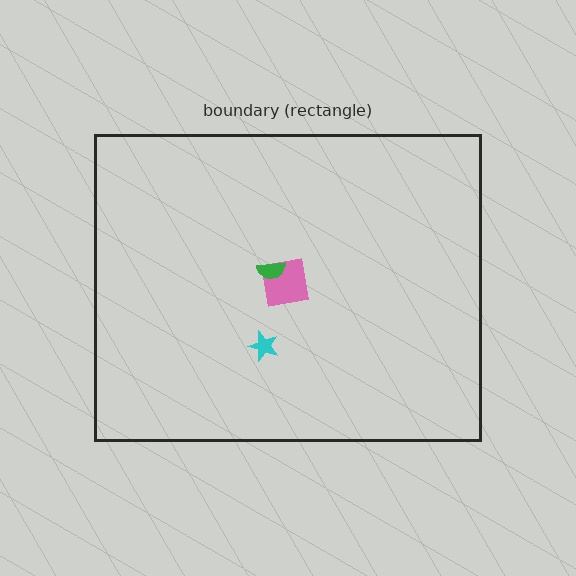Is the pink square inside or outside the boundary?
Inside.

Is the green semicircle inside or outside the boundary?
Inside.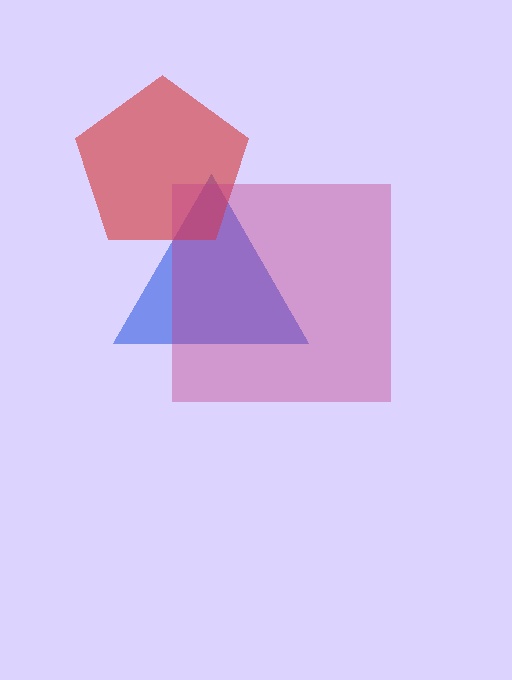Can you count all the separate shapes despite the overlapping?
Yes, there are 3 separate shapes.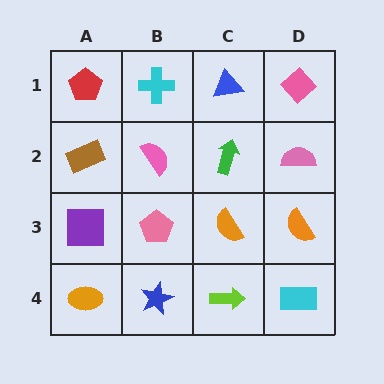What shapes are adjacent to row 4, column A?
A purple square (row 3, column A), a blue star (row 4, column B).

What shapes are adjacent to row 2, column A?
A red pentagon (row 1, column A), a purple square (row 3, column A), a pink semicircle (row 2, column B).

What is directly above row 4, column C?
An orange semicircle.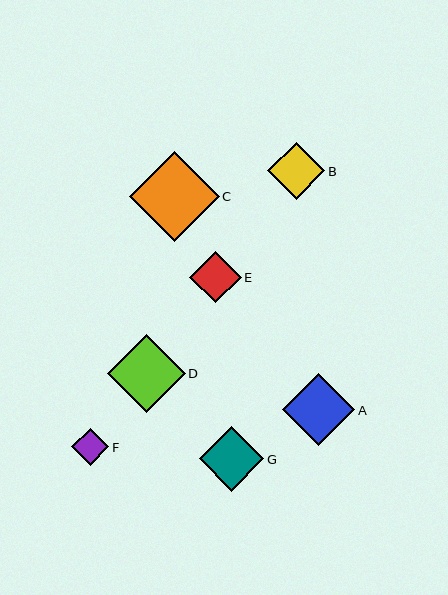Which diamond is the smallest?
Diamond F is the smallest with a size of approximately 37 pixels.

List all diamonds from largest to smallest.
From largest to smallest: C, D, A, G, B, E, F.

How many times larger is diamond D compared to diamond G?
Diamond D is approximately 1.2 times the size of diamond G.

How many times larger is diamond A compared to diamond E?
Diamond A is approximately 1.4 times the size of diamond E.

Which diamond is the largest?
Diamond C is the largest with a size of approximately 90 pixels.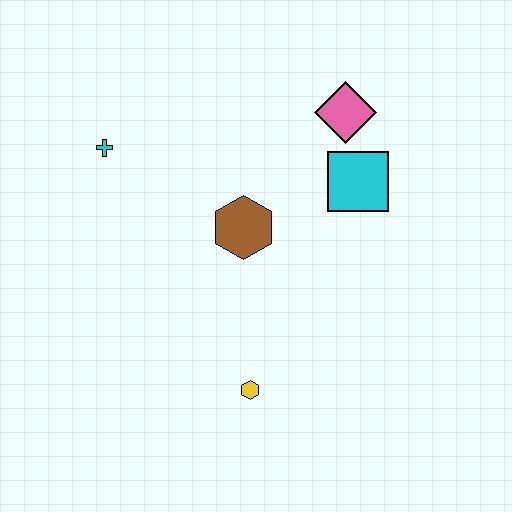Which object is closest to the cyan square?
The pink diamond is closest to the cyan square.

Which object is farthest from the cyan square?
The cyan cross is farthest from the cyan square.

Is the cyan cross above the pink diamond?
No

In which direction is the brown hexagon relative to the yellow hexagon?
The brown hexagon is above the yellow hexagon.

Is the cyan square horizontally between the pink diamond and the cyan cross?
No